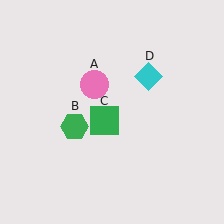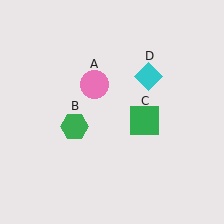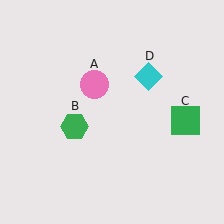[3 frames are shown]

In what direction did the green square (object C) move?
The green square (object C) moved right.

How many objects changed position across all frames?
1 object changed position: green square (object C).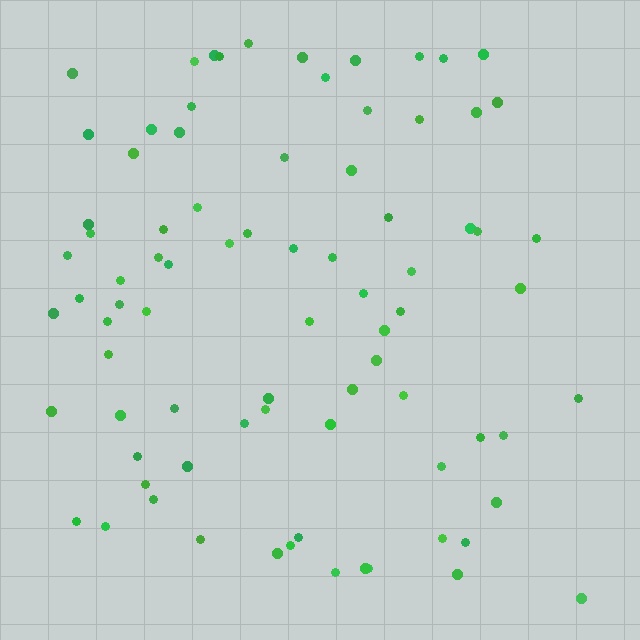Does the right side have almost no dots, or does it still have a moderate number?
Still a moderate number, just noticeably fewer than the left.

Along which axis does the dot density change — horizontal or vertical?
Horizontal.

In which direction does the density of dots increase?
From right to left, with the left side densest.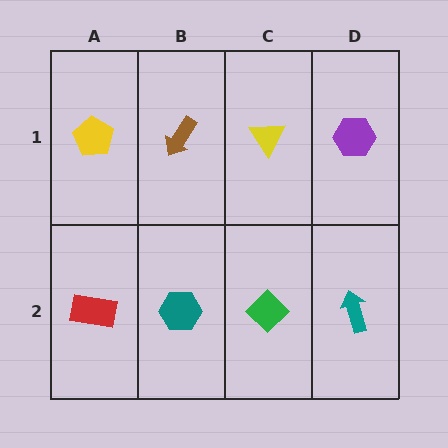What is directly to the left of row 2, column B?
A red rectangle.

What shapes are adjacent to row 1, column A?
A red rectangle (row 2, column A), a brown arrow (row 1, column B).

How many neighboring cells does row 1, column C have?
3.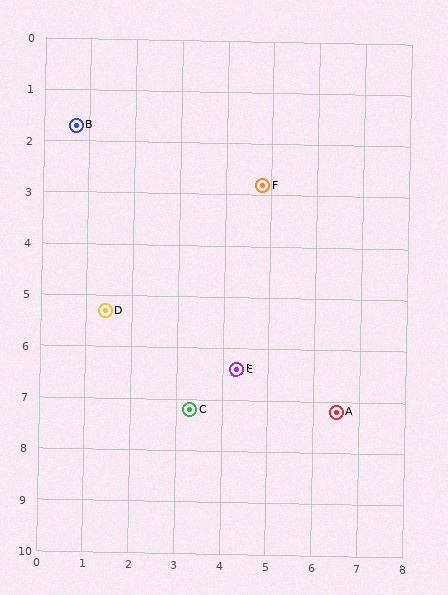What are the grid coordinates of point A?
Point A is at approximately (6.5, 7.2).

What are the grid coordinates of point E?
Point E is at approximately (4.3, 6.4).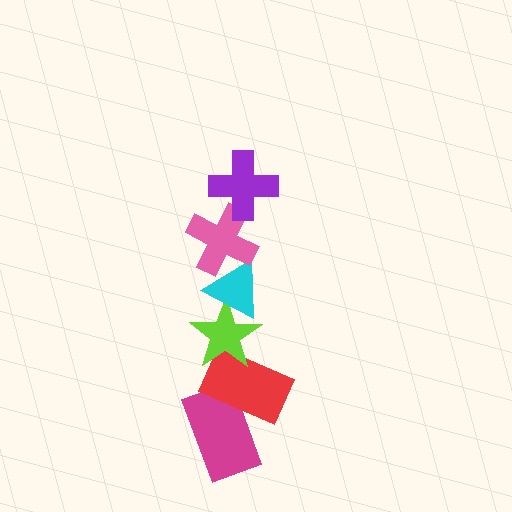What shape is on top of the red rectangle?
The lime star is on top of the red rectangle.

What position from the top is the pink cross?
The pink cross is 2nd from the top.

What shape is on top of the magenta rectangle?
The red rectangle is on top of the magenta rectangle.